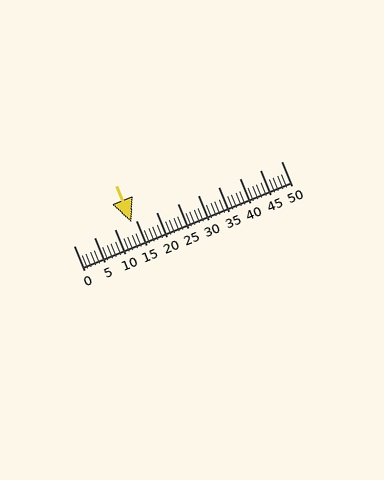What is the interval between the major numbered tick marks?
The major tick marks are spaced 5 units apart.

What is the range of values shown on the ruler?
The ruler shows values from 0 to 50.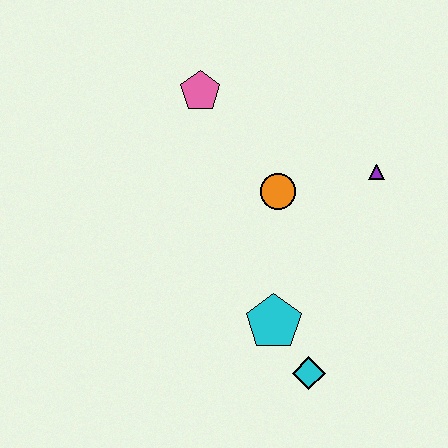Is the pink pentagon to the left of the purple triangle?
Yes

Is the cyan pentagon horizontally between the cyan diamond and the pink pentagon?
Yes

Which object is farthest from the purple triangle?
The cyan diamond is farthest from the purple triangle.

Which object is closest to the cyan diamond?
The cyan pentagon is closest to the cyan diamond.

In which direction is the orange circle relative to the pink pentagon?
The orange circle is below the pink pentagon.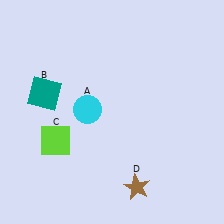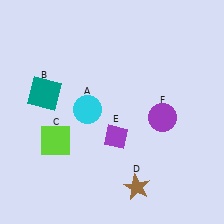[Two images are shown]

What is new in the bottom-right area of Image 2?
A purple diamond (E) was added in the bottom-right area of Image 2.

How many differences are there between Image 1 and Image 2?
There are 2 differences between the two images.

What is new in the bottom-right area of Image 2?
A purple circle (F) was added in the bottom-right area of Image 2.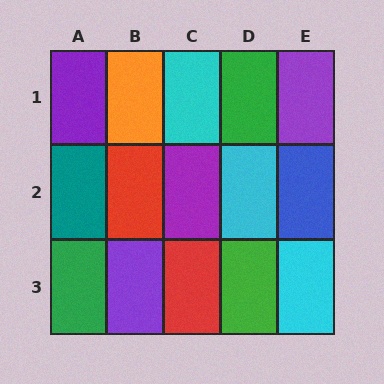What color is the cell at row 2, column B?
Red.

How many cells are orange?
1 cell is orange.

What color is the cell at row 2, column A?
Teal.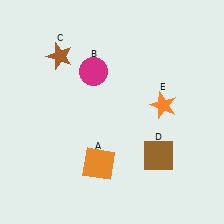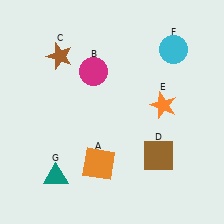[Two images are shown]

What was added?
A cyan circle (F), a teal triangle (G) were added in Image 2.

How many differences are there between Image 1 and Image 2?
There are 2 differences between the two images.